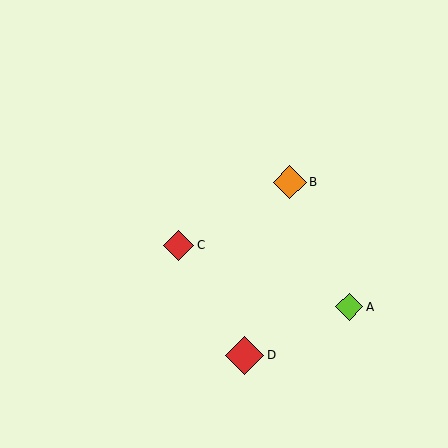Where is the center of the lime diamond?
The center of the lime diamond is at (349, 307).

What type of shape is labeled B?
Shape B is an orange diamond.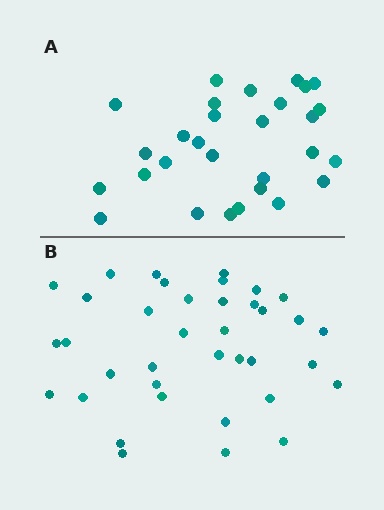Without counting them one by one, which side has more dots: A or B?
Region B (the bottom region) has more dots.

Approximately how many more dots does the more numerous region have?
Region B has roughly 8 or so more dots than region A.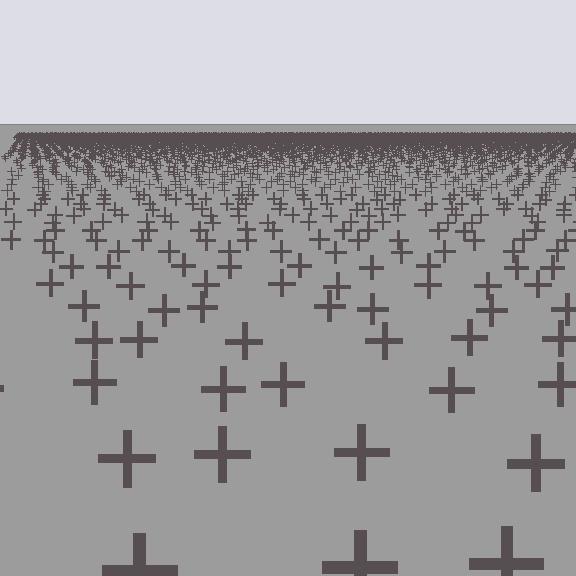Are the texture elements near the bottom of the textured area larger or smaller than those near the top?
Larger. Near the bottom, elements are closer to the viewer and appear at a bigger on-screen size.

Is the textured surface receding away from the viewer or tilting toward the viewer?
The surface is receding away from the viewer. Texture elements get smaller and denser toward the top.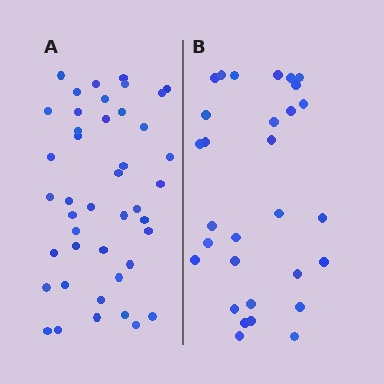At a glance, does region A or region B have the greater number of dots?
Region A (the left region) has more dots.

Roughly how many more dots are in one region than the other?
Region A has approximately 15 more dots than region B.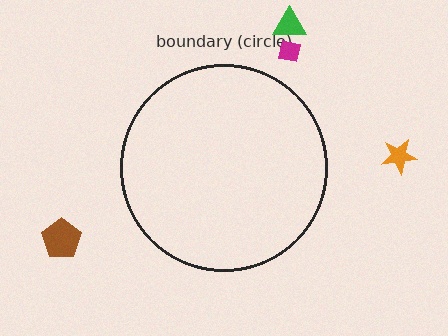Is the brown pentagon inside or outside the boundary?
Outside.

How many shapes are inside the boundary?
0 inside, 4 outside.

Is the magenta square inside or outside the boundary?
Outside.